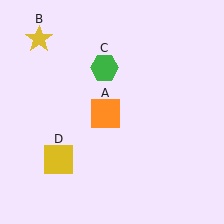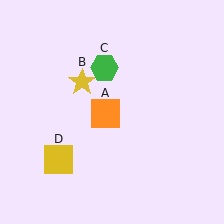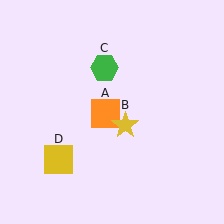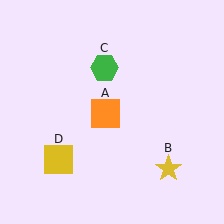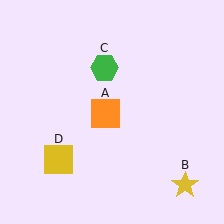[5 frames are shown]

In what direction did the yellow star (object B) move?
The yellow star (object B) moved down and to the right.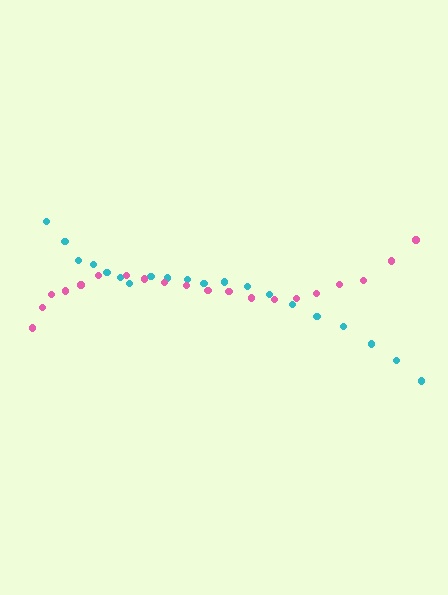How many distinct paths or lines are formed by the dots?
There are 2 distinct paths.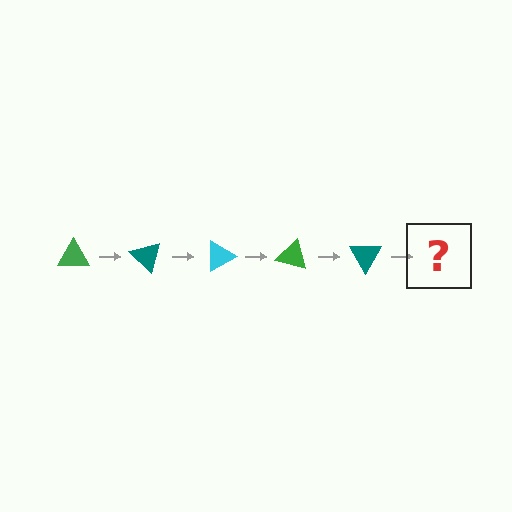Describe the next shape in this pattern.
It should be a cyan triangle, rotated 225 degrees from the start.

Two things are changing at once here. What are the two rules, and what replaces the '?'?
The two rules are that it rotates 45 degrees each step and the color cycles through green, teal, and cyan. The '?' should be a cyan triangle, rotated 225 degrees from the start.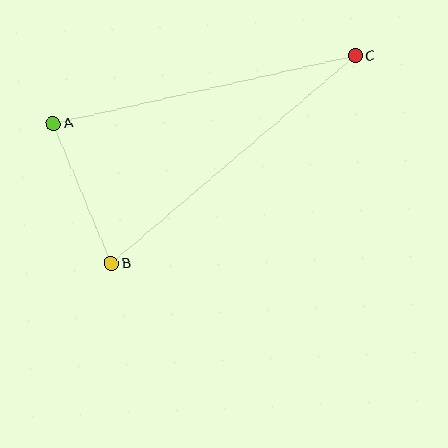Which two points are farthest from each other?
Points B and C are farthest from each other.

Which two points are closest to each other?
Points A and B are closest to each other.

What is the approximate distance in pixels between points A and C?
The distance between A and C is approximately 309 pixels.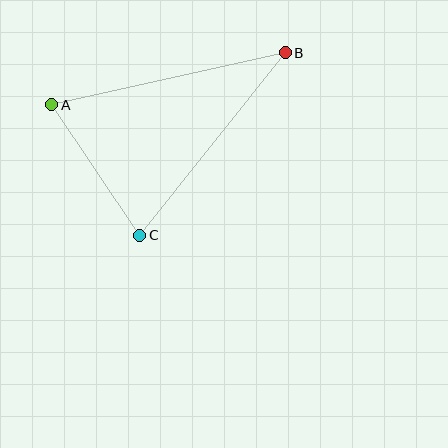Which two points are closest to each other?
Points A and C are closest to each other.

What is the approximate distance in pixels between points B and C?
The distance between B and C is approximately 234 pixels.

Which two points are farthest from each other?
Points A and B are farthest from each other.